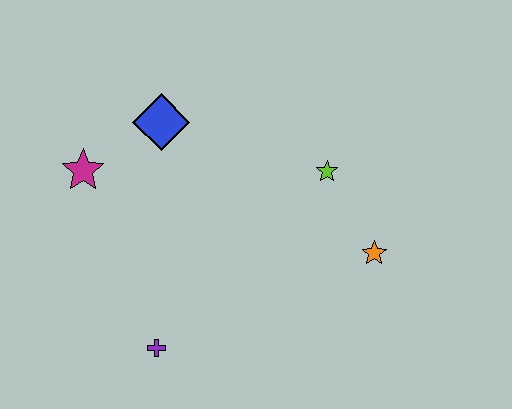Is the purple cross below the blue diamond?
Yes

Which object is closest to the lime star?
The orange star is closest to the lime star.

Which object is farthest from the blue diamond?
The orange star is farthest from the blue diamond.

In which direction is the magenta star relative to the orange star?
The magenta star is to the left of the orange star.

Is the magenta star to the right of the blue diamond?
No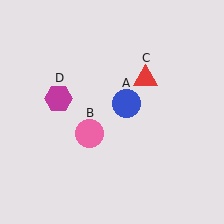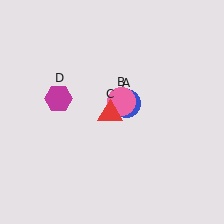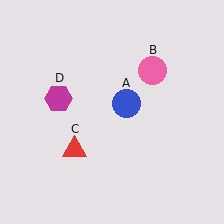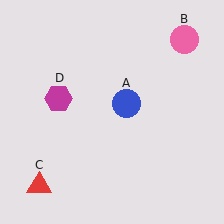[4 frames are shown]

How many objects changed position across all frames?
2 objects changed position: pink circle (object B), red triangle (object C).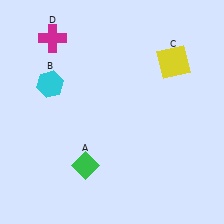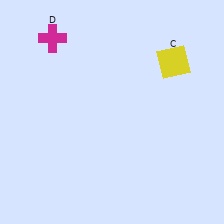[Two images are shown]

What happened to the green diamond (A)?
The green diamond (A) was removed in Image 2. It was in the bottom-left area of Image 1.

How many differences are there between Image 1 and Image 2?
There are 2 differences between the two images.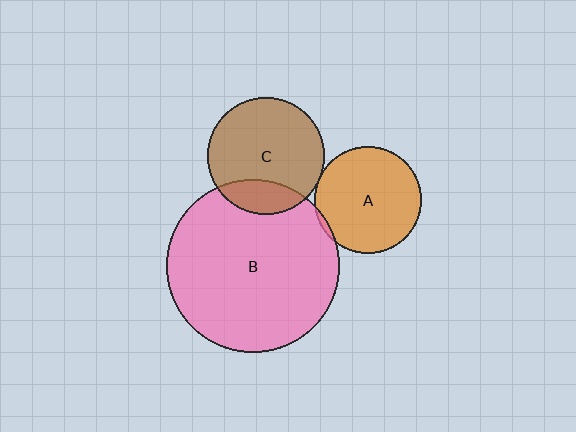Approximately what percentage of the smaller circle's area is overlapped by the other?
Approximately 20%.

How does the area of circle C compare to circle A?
Approximately 1.2 times.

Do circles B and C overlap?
Yes.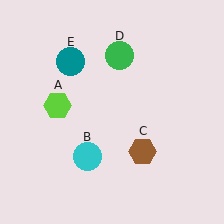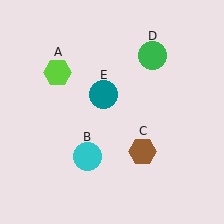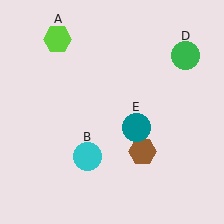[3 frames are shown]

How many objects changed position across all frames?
3 objects changed position: lime hexagon (object A), green circle (object D), teal circle (object E).